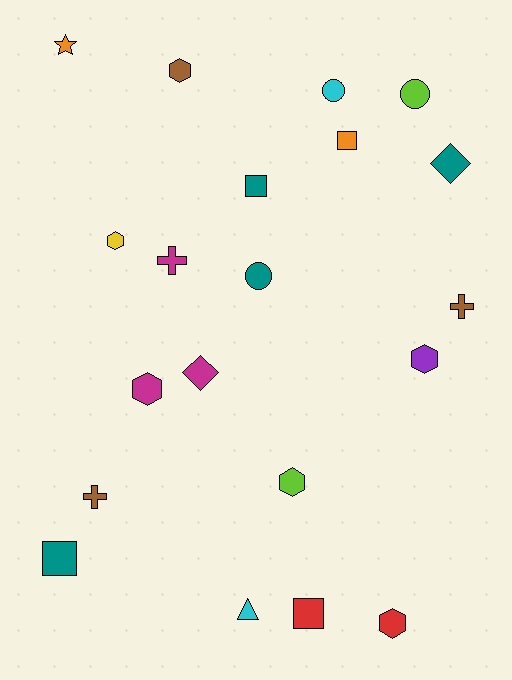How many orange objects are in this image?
There are 2 orange objects.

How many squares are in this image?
There are 4 squares.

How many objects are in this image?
There are 20 objects.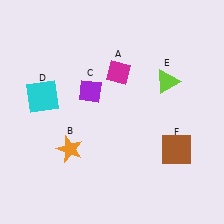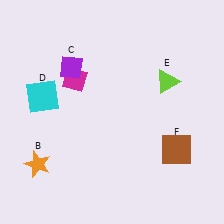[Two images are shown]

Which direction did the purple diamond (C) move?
The purple diamond (C) moved up.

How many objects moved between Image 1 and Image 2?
3 objects moved between the two images.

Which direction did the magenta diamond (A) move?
The magenta diamond (A) moved left.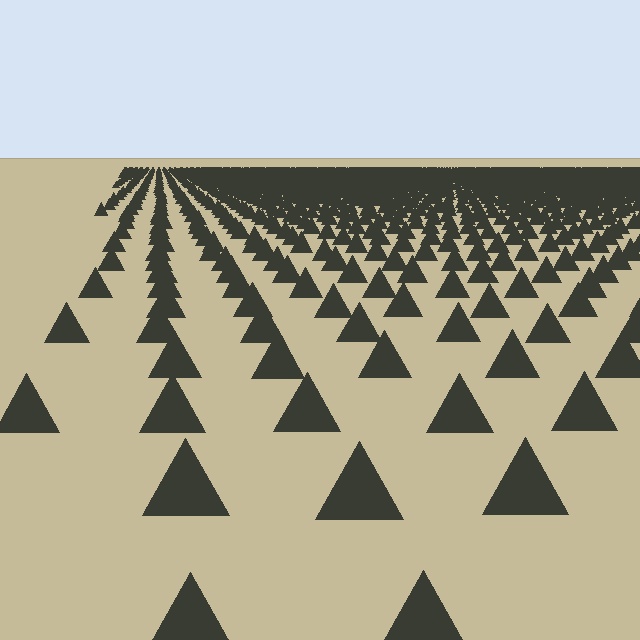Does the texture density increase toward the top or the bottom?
Density increases toward the top.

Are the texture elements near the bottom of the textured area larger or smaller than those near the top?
Larger. Near the bottom, elements are closer to the viewer and appear at a bigger on-screen size.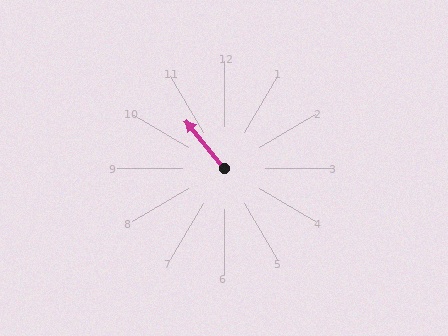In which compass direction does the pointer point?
Northwest.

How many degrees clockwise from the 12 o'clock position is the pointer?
Approximately 321 degrees.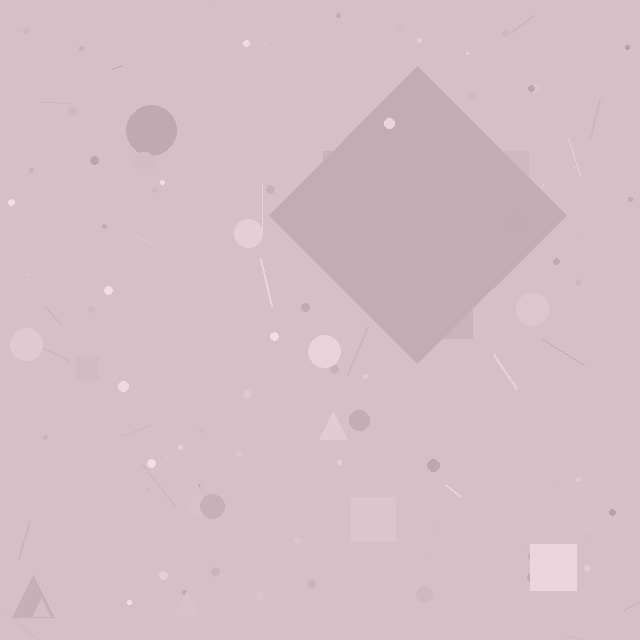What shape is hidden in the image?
A diamond is hidden in the image.